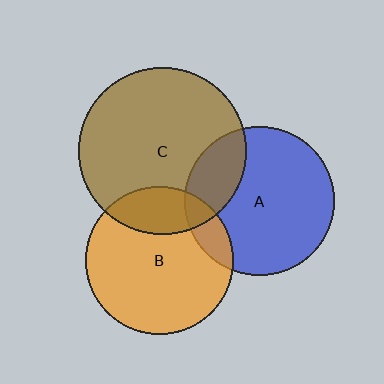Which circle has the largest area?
Circle C (brown).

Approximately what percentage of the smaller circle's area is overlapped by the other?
Approximately 20%.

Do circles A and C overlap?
Yes.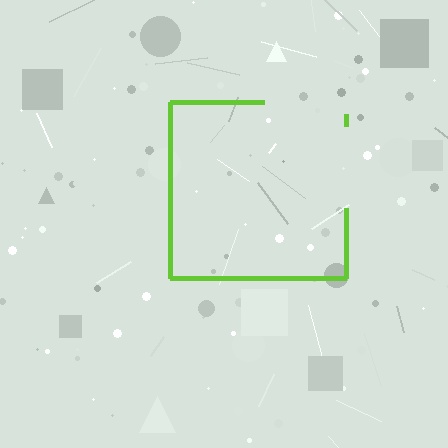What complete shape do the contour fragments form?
The contour fragments form a square.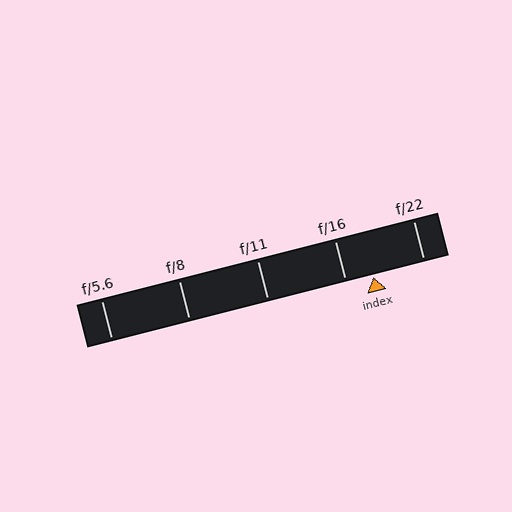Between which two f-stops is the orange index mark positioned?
The index mark is between f/16 and f/22.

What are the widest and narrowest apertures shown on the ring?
The widest aperture shown is f/5.6 and the narrowest is f/22.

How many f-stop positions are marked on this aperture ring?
There are 5 f-stop positions marked.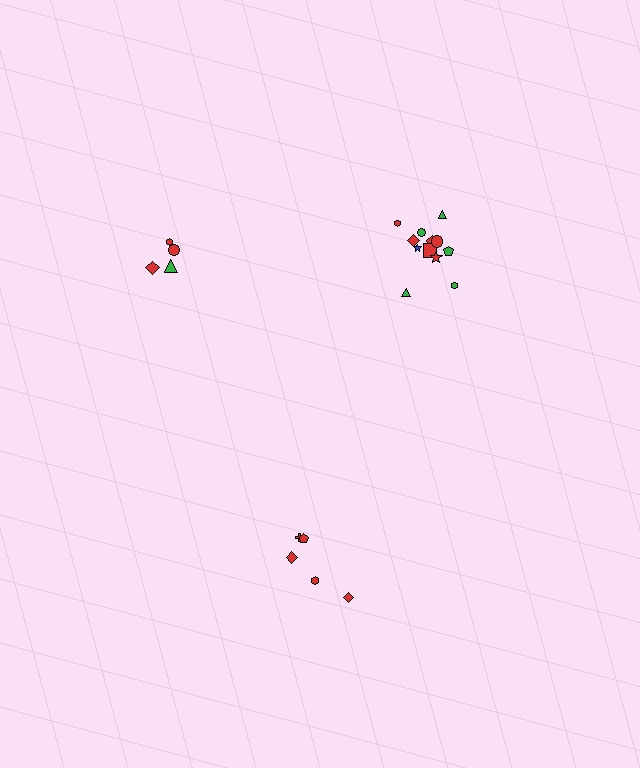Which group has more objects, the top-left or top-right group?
The top-right group.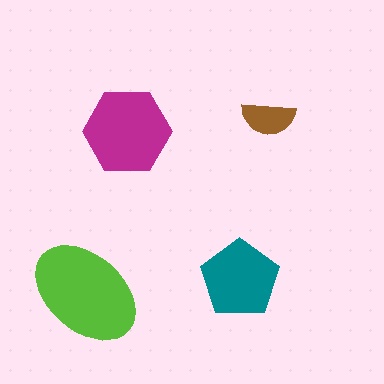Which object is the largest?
The lime ellipse.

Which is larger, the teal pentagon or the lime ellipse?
The lime ellipse.